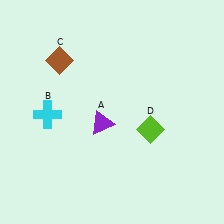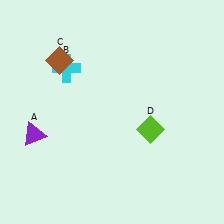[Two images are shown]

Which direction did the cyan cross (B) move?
The cyan cross (B) moved up.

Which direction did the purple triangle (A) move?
The purple triangle (A) moved left.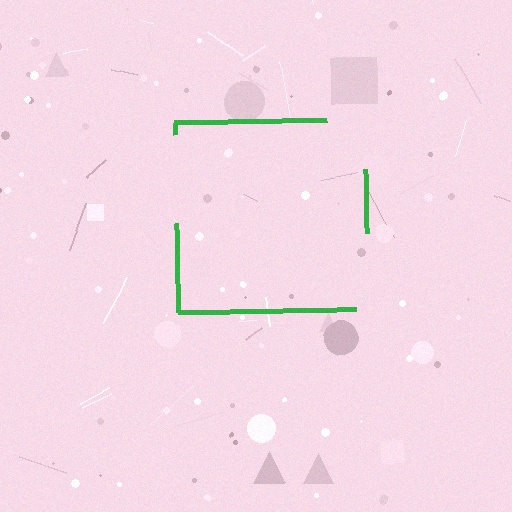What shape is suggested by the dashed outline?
The dashed outline suggests a square.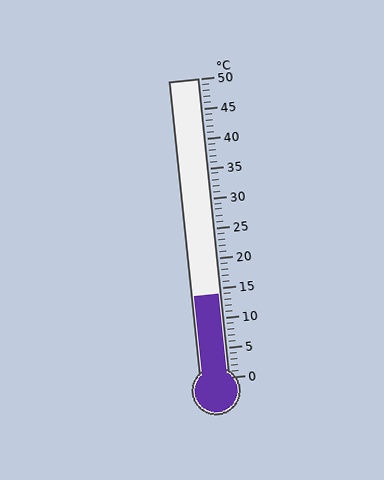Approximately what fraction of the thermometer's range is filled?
The thermometer is filled to approximately 30% of its range.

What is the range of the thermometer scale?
The thermometer scale ranges from 0°C to 50°C.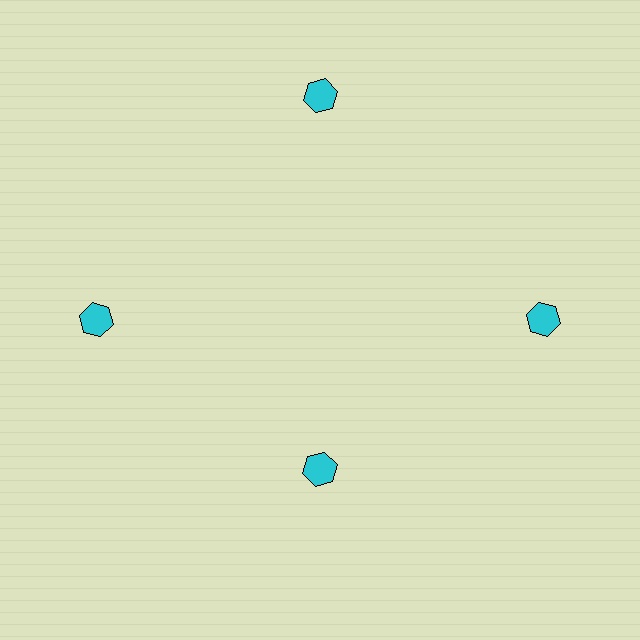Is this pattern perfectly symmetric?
No. The 4 cyan hexagons are arranged in a ring, but one element near the 6 o'clock position is pulled inward toward the center, breaking the 4-fold rotational symmetry.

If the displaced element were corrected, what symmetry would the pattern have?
It would have 4-fold rotational symmetry — the pattern would map onto itself every 90 degrees.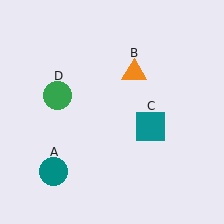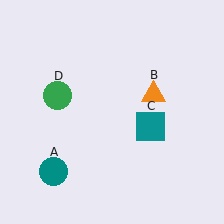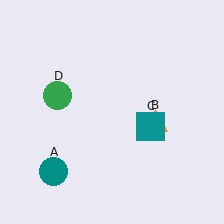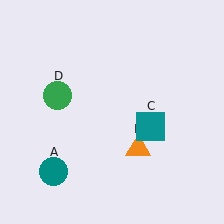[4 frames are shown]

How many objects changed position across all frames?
1 object changed position: orange triangle (object B).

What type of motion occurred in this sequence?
The orange triangle (object B) rotated clockwise around the center of the scene.